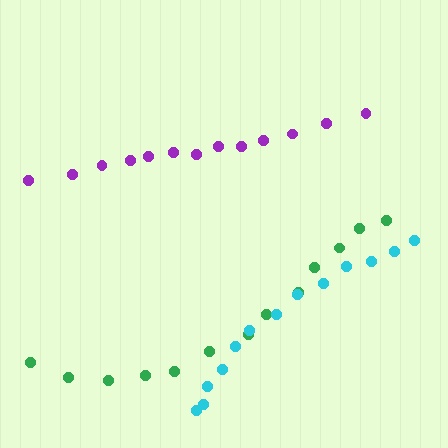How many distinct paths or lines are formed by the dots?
There are 3 distinct paths.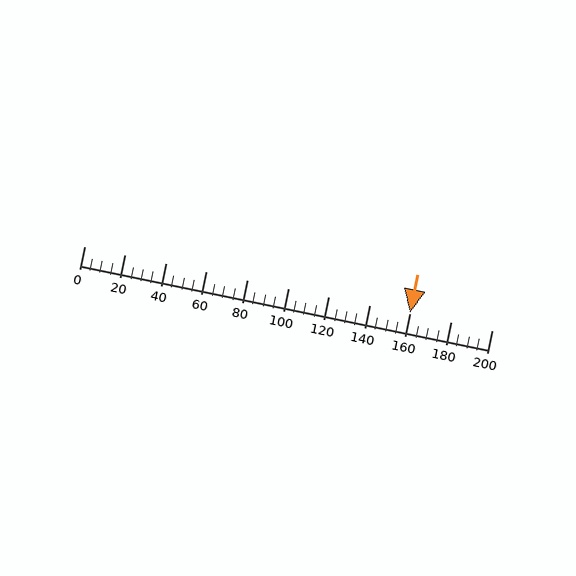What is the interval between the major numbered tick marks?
The major tick marks are spaced 20 units apart.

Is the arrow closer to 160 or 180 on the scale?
The arrow is closer to 160.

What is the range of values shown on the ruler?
The ruler shows values from 0 to 200.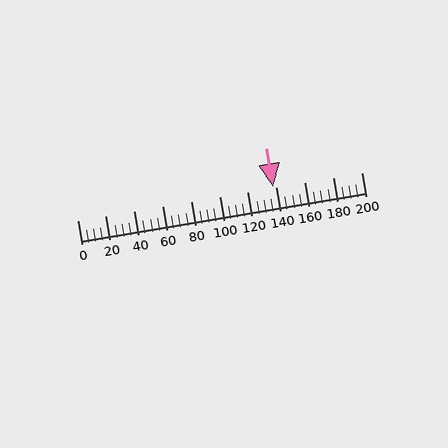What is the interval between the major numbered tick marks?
The major tick marks are spaced 20 units apart.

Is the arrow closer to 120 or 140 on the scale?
The arrow is closer to 140.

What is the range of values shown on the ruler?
The ruler shows values from 0 to 200.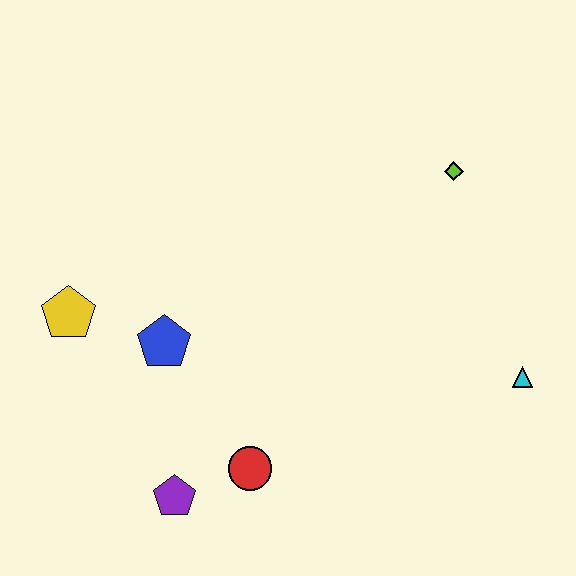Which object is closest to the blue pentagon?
The yellow pentagon is closest to the blue pentagon.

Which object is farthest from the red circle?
The lime diamond is farthest from the red circle.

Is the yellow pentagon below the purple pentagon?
No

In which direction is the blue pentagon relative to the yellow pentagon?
The blue pentagon is to the right of the yellow pentagon.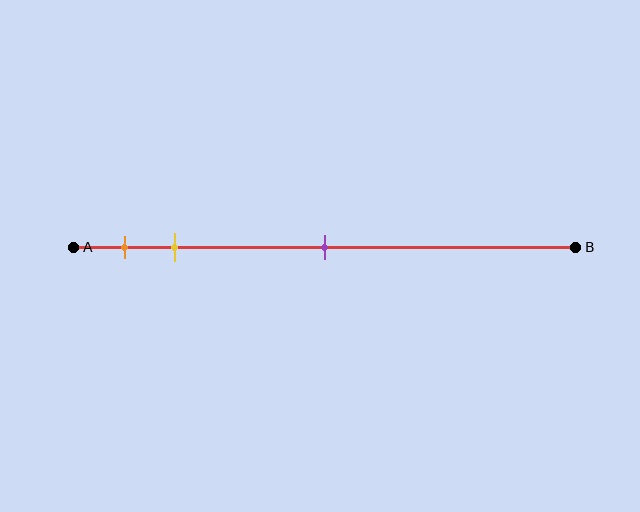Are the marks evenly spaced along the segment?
No, the marks are not evenly spaced.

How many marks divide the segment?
There are 3 marks dividing the segment.